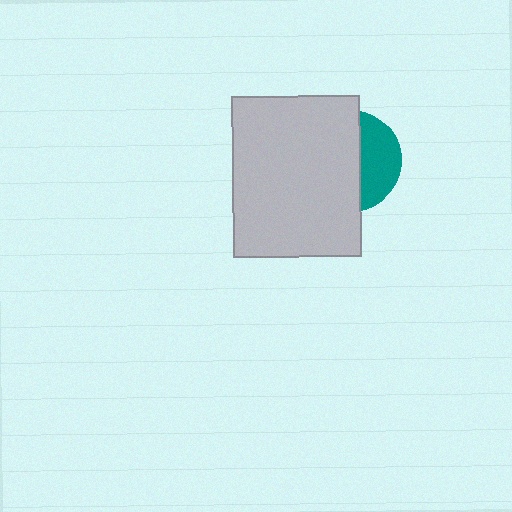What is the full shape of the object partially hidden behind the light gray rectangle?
The partially hidden object is a teal circle.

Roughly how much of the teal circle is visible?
A small part of it is visible (roughly 38%).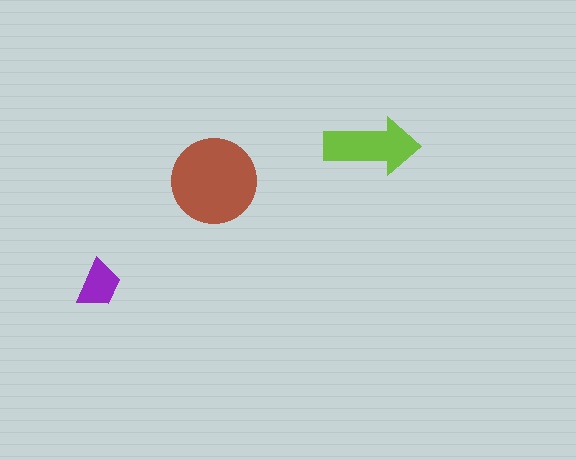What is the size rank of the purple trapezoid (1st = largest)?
3rd.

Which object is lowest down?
The purple trapezoid is bottommost.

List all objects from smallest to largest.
The purple trapezoid, the lime arrow, the brown circle.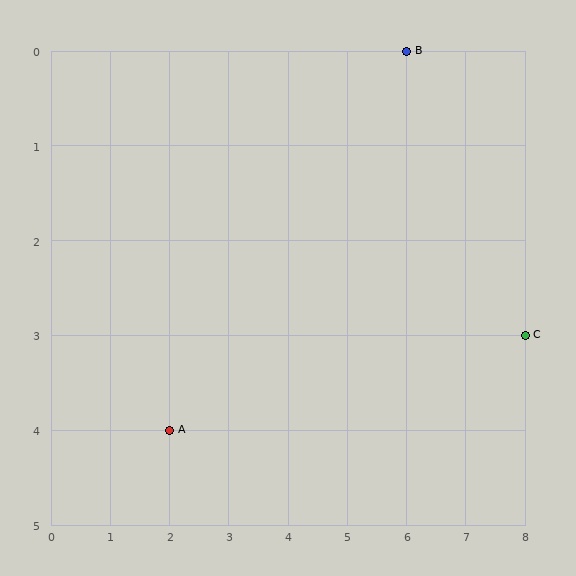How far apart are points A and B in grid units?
Points A and B are 4 columns and 4 rows apart (about 5.7 grid units diagonally).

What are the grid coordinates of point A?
Point A is at grid coordinates (2, 4).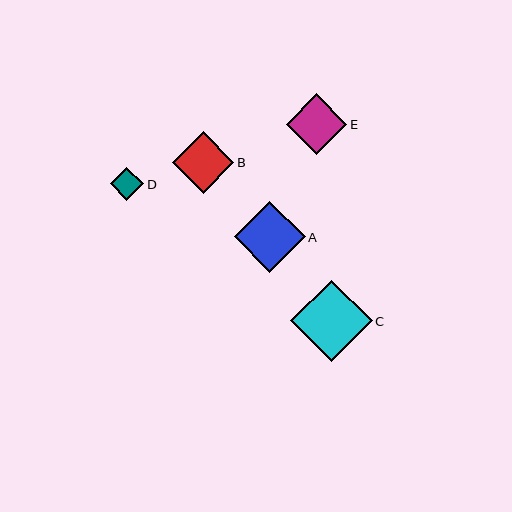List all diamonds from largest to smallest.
From largest to smallest: C, A, B, E, D.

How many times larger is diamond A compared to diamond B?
Diamond A is approximately 1.2 times the size of diamond B.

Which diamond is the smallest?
Diamond D is the smallest with a size of approximately 33 pixels.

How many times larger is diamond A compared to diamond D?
Diamond A is approximately 2.1 times the size of diamond D.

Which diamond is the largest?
Diamond C is the largest with a size of approximately 81 pixels.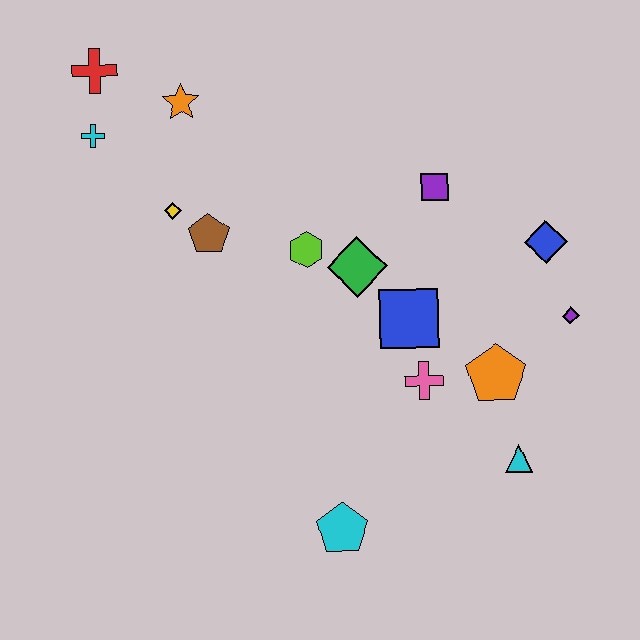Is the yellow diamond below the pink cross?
No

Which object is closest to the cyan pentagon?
The pink cross is closest to the cyan pentagon.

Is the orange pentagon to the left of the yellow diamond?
No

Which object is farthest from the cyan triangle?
The red cross is farthest from the cyan triangle.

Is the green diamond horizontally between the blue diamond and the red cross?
Yes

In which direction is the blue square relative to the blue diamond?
The blue square is to the left of the blue diamond.